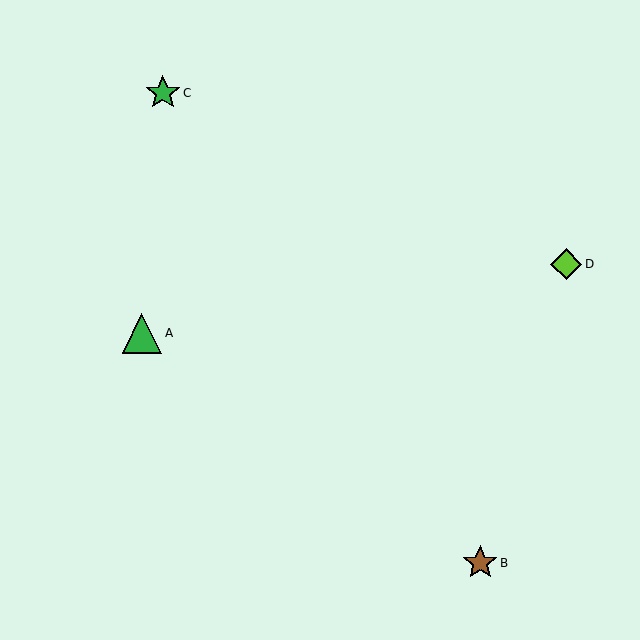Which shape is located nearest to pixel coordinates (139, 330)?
The green triangle (labeled A) at (142, 333) is nearest to that location.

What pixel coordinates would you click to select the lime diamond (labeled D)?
Click at (566, 264) to select the lime diamond D.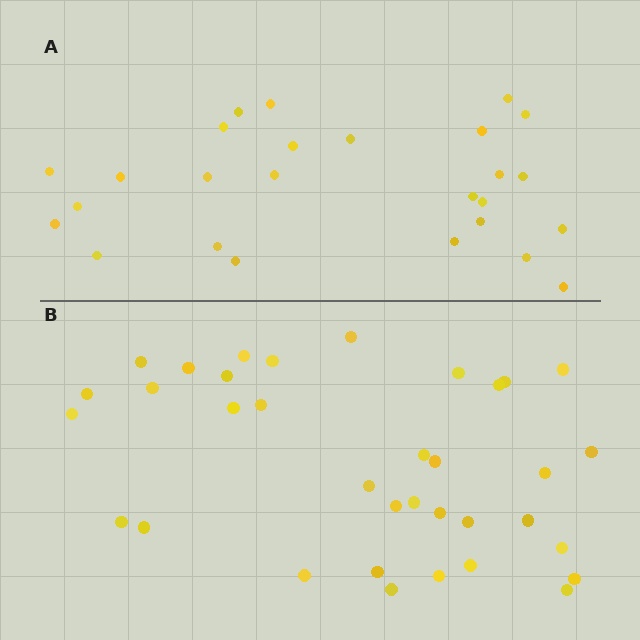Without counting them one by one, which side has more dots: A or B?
Region B (the bottom region) has more dots.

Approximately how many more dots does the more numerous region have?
Region B has roughly 8 or so more dots than region A.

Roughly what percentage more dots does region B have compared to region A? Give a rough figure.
About 35% more.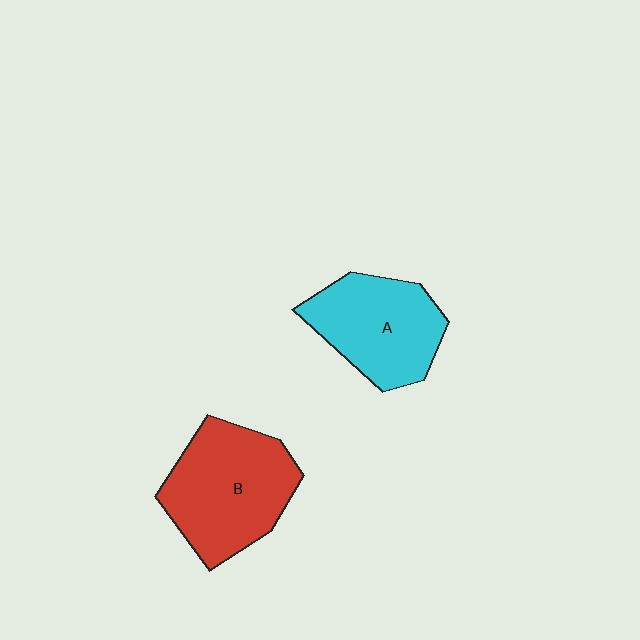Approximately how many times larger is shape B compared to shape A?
Approximately 1.2 times.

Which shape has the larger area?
Shape B (red).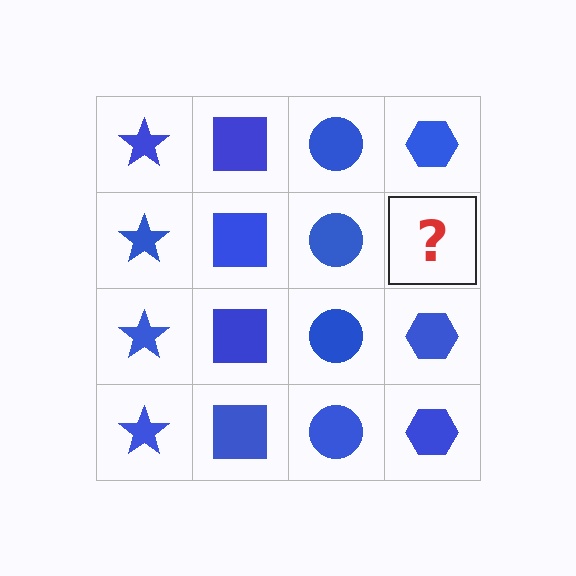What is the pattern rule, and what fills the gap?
The rule is that each column has a consistent shape. The gap should be filled with a blue hexagon.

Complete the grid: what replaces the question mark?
The question mark should be replaced with a blue hexagon.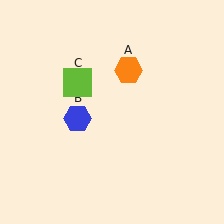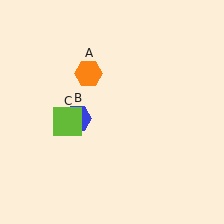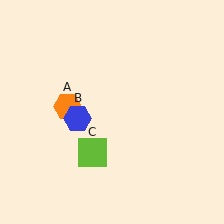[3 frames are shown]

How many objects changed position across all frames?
2 objects changed position: orange hexagon (object A), lime square (object C).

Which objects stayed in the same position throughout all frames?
Blue hexagon (object B) remained stationary.